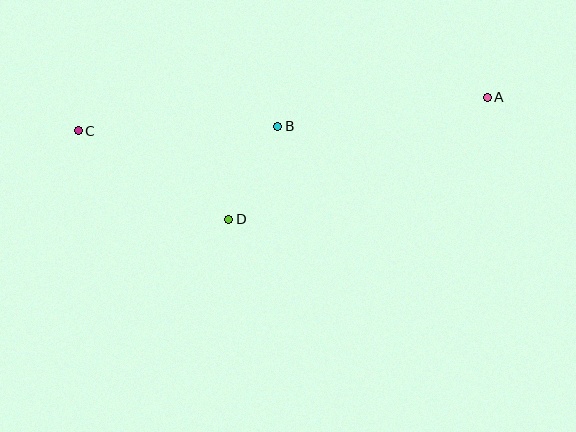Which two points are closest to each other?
Points B and D are closest to each other.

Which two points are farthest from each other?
Points A and C are farthest from each other.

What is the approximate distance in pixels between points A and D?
The distance between A and D is approximately 286 pixels.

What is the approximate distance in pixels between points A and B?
The distance between A and B is approximately 211 pixels.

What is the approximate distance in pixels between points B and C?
The distance between B and C is approximately 200 pixels.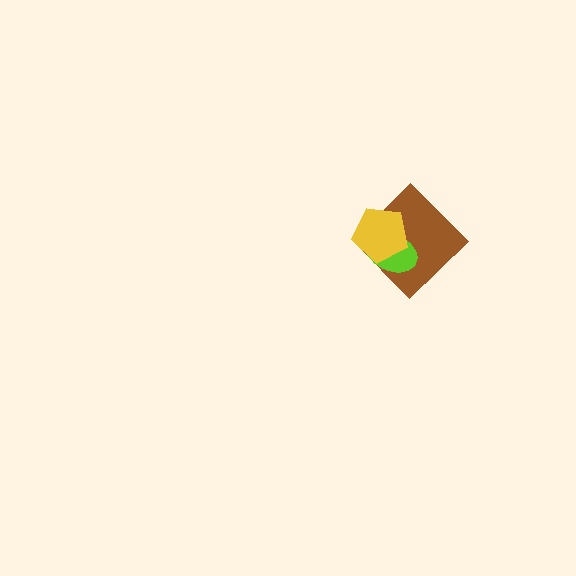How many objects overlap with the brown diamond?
2 objects overlap with the brown diamond.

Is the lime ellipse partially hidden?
Yes, it is partially covered by another shape.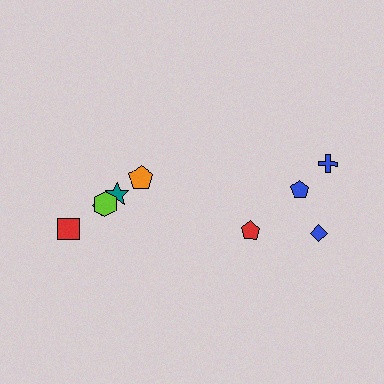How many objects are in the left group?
There are 6 objects.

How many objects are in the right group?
There are 3 objects.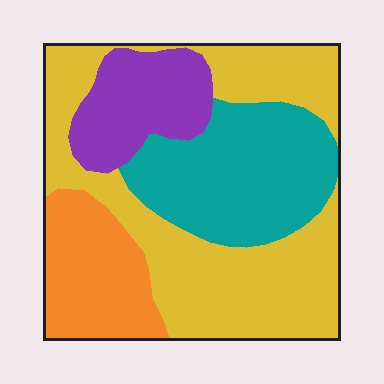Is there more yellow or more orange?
Yellow.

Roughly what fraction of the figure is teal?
Teal takes up about one quarter (1/4) of the figure.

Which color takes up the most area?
Yellow, at roughly 45%.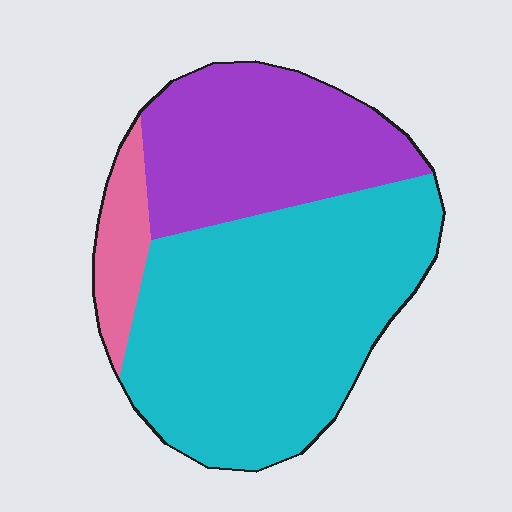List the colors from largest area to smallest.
From largest to smallest: cyan, purple, pink.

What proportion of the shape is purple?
Purple takes up between a sixth and a third of the shape.